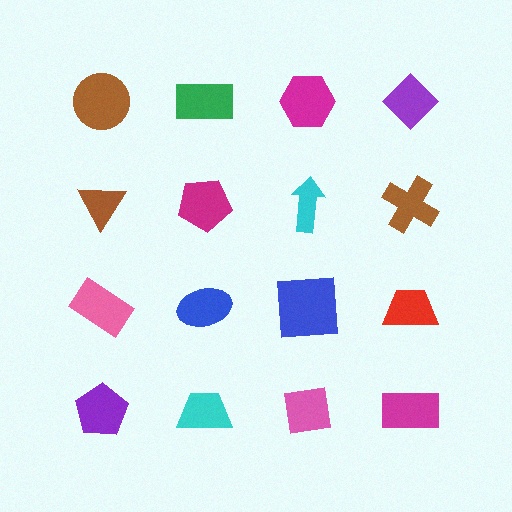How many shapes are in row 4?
4 shapes.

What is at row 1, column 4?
A purple diamond.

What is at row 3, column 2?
A blue ellipse.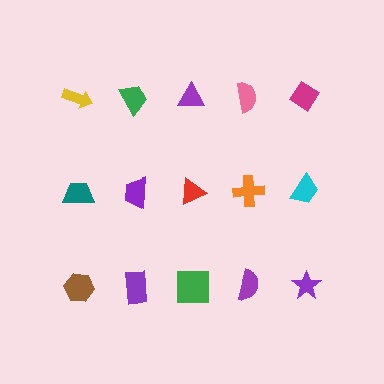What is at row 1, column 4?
A pink semicircle.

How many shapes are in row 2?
5 shapes.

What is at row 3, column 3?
A green square.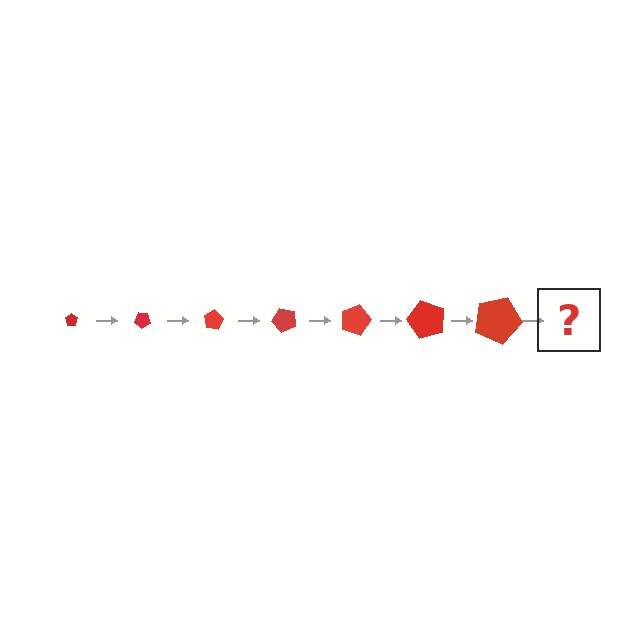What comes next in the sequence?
The next element should be a pentagon, larger than the previous one and rotated 280 degrees from the start.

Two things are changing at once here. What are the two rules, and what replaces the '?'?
The two rules are that the pentagon grows larger each step and it rotates 40 degrees each step. The '?' should be a pentagon, larger than the previous one and rotated 280 degrees from the start.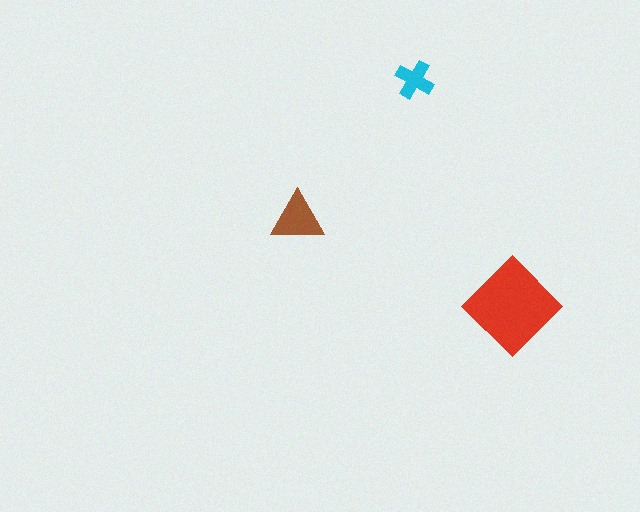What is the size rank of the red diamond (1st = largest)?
1st.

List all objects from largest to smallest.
The red diamond, the brown triangle, the cyan cross.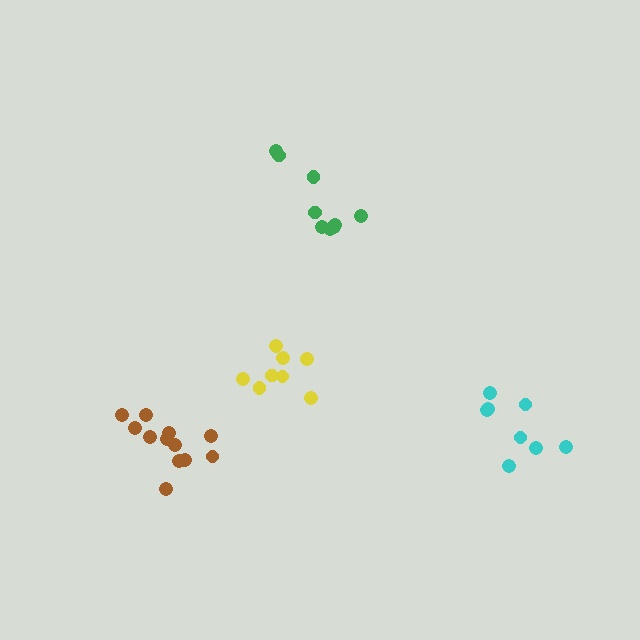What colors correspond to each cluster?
The clusters are colored: green, cyan, yellow, brown.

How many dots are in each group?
Group 1: 9 dots, Group 2: 8 dots, Group 3: 8 dots, Group 4: 12 dots (37 total).